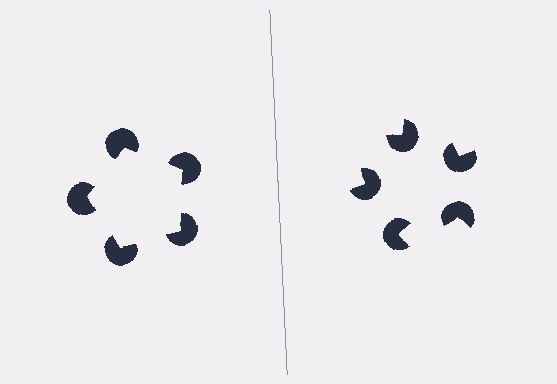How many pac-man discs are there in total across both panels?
10 — 5 on each side.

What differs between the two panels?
The pac-man discs are positioned identically on both sides; only the wedge orientations differ. On the left they align to a pentagon; on the right they are misaligned.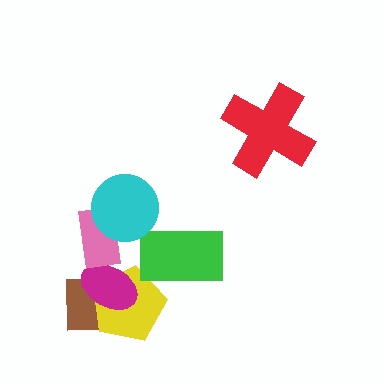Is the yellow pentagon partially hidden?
Yes, it is partially covered by another shape.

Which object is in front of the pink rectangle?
The cyan circle is in front of the pink rectangle.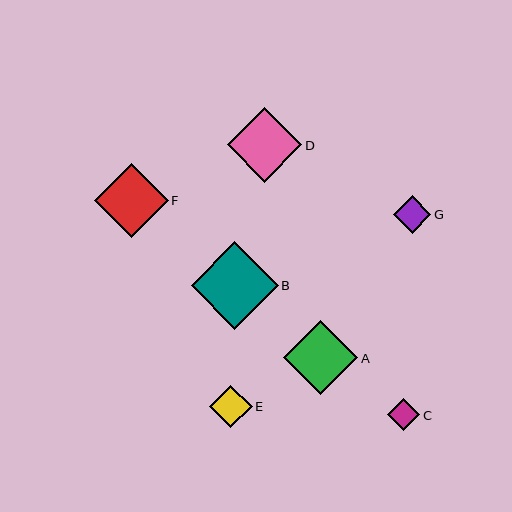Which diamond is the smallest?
Diamond C is the smallest with a size of approximately 33 pixels.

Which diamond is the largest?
Diamond B is the largest with a size of approximately 87 pixels.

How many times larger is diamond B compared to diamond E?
Diamond B is approximately 2.0 times the size of diamond E.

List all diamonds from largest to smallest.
From largest to smallest: B, D, A, F, E, G, C.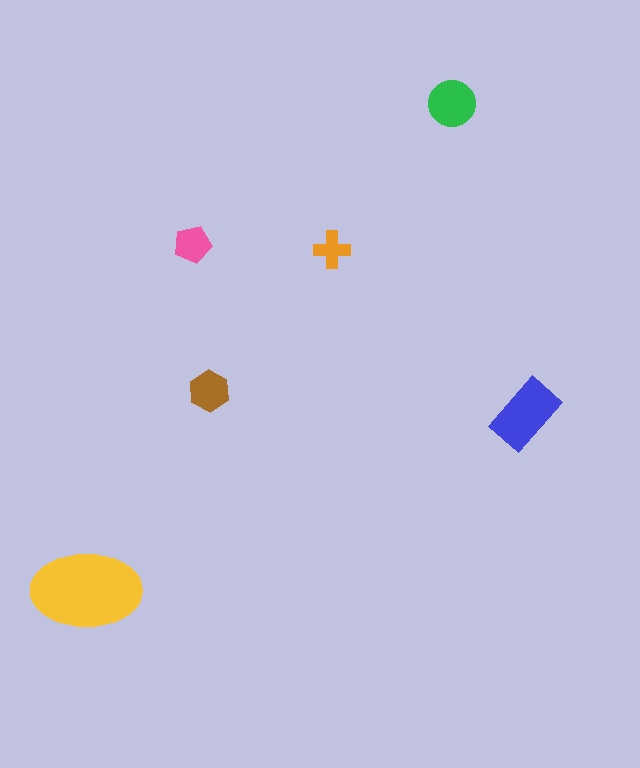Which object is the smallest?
The orange cross.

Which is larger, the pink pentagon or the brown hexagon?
The brown hexagon.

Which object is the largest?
The yellow ellipse.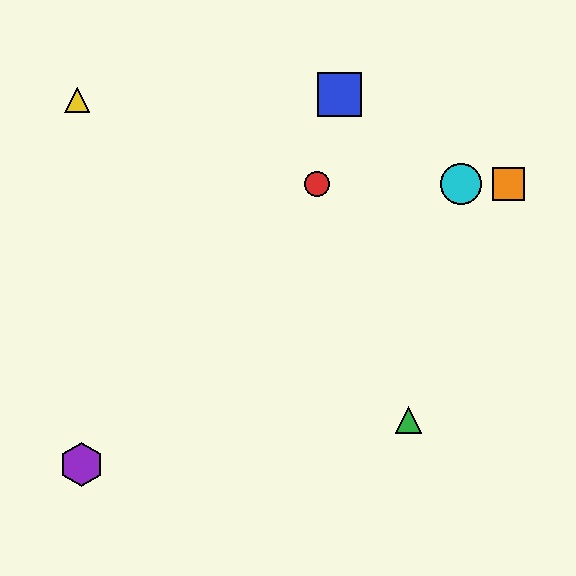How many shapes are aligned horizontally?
3 shapes (the red circle, the orange square, the cyan circle) are aligned horizontally.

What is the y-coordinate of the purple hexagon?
The purple hexagon is at y≈464.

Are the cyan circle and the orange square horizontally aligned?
Yes, both are at y≈184.